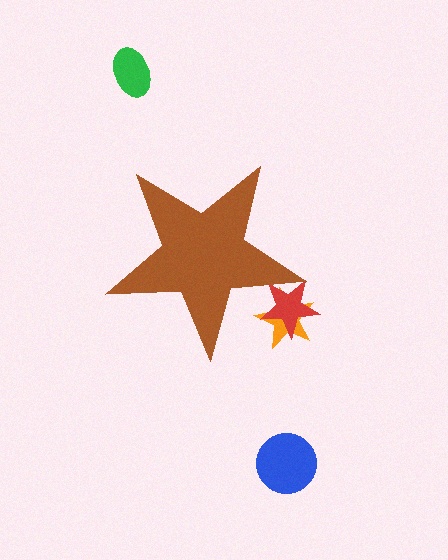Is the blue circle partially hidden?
No, the blue circle is fully visible.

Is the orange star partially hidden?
Yes, the orange star is partially hidden behind the brown star.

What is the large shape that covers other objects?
A brown star.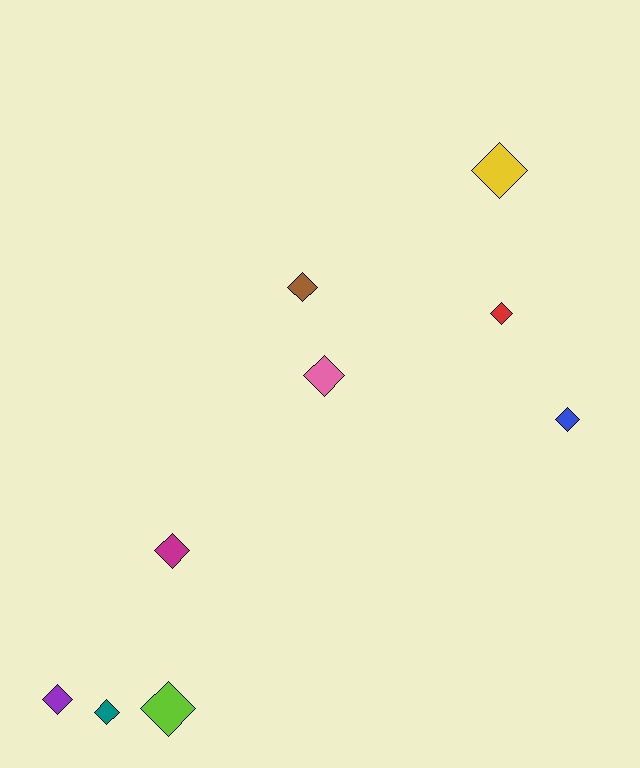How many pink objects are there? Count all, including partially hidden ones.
There is 1 pink object.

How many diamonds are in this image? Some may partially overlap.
There are 9 diamonds.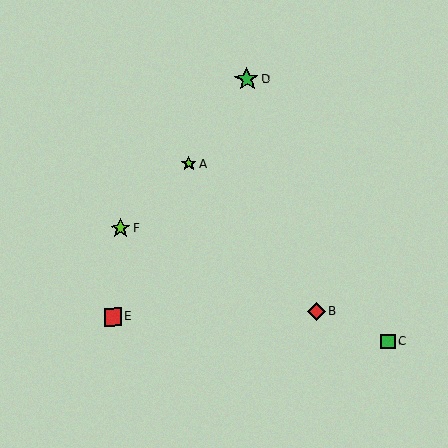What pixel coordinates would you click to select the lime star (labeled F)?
Click at (121, 229) to select the lime star F.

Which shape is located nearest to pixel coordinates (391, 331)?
The green square (labeled C) at (388, 342) is nearest to that location.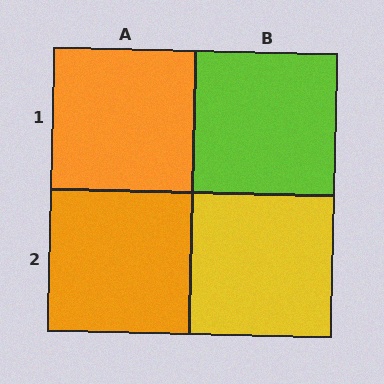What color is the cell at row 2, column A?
Orange.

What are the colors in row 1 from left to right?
Orange, lime.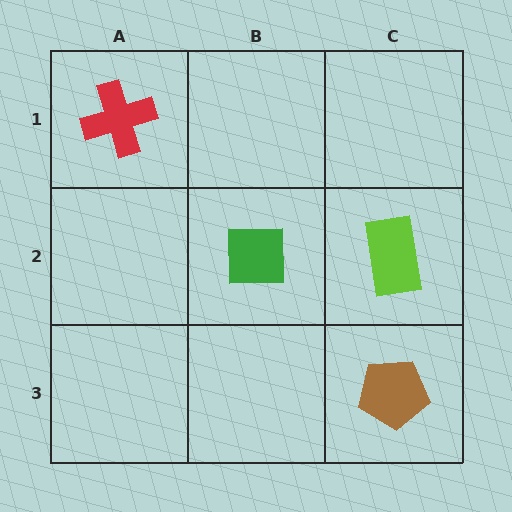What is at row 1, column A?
A red cross.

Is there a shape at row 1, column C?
No, that cell is empty.